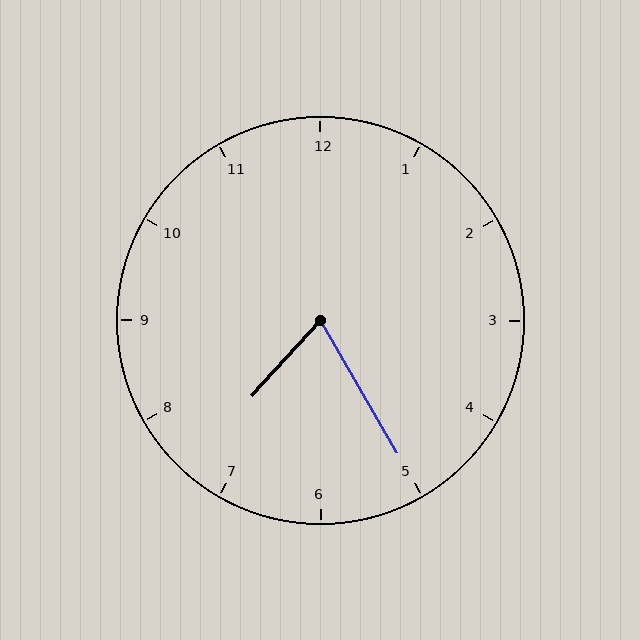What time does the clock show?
7:25.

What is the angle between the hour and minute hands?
Approximately 72 degrees.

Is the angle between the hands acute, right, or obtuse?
It is acute.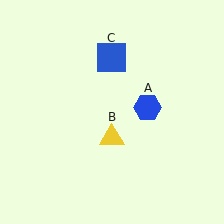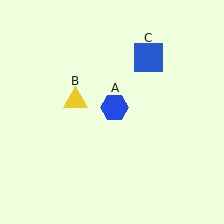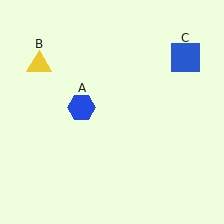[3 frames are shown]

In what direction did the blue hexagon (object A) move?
The blue hexagon (object A) moved left.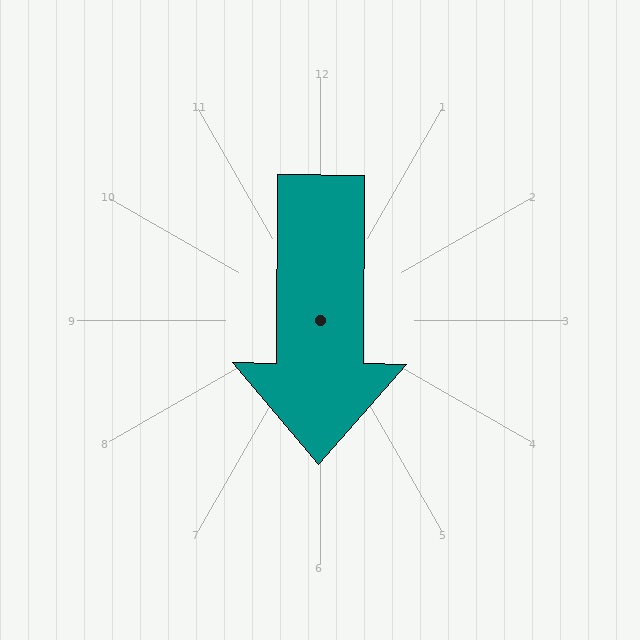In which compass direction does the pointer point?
South.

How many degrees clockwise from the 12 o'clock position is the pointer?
Approximately 181 degrees.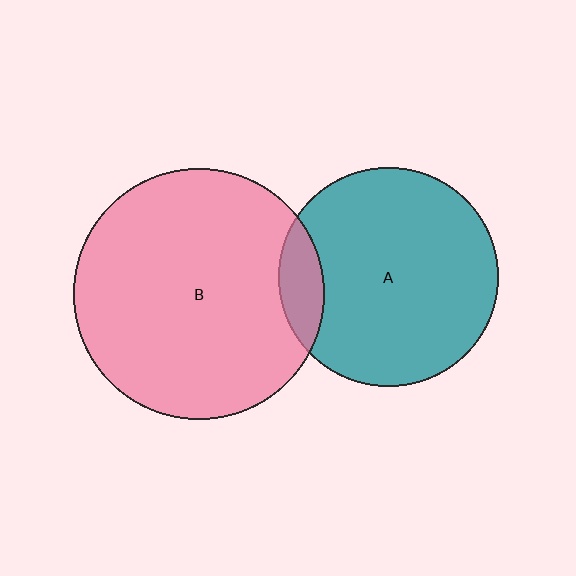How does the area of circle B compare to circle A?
Approximately 1.3 times.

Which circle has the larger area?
Circle B (pink).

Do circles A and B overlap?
Yes.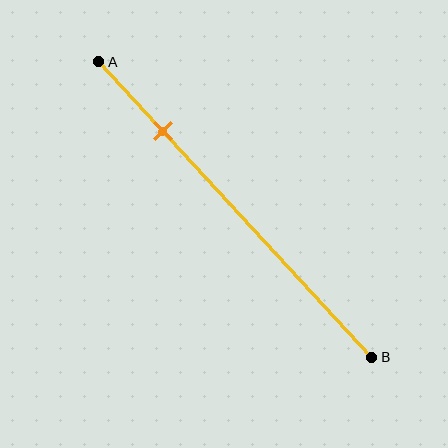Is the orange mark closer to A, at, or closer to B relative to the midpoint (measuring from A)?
The orange mark is closer to point A than the midpoint of segment AB.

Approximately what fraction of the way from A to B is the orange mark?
The orange mark is approximately 25% of the way from A to B.